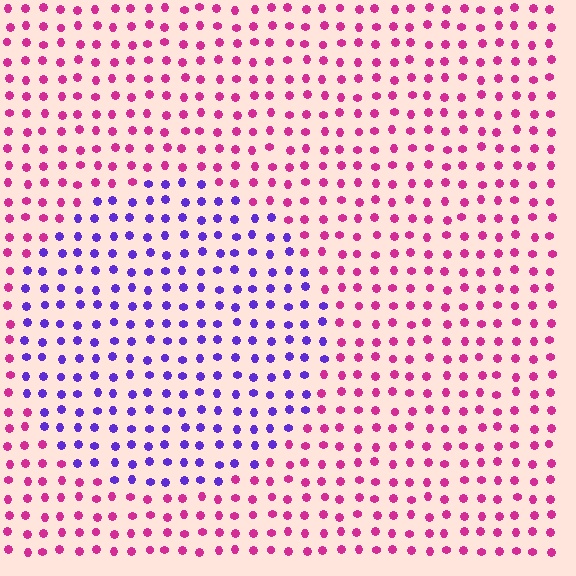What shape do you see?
I see a circle.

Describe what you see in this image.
The image is filled with small magenta elements in a uniform arrangement. A circle-shaped region is visible where the elements are tinted to a slightly different hue, forming a subtle color boundary.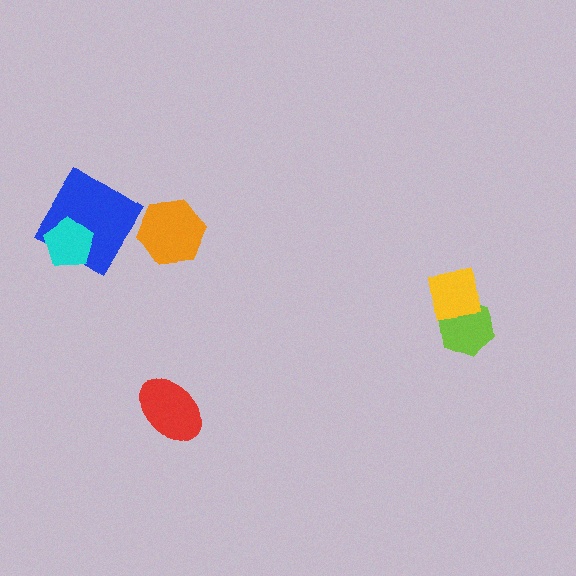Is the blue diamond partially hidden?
Yes, it is partially covered by another shape.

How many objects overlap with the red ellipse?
0 objects overlap with the red ellipse.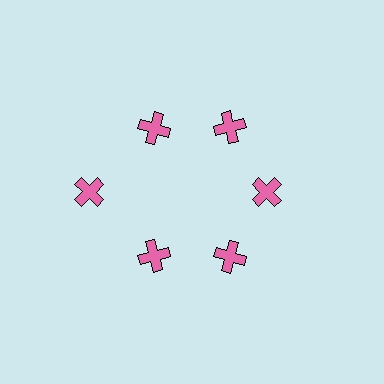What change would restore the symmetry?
The symmetry would be restored by moving it inward, back onto the ring so that all 6 crosses sit at equal angles and equal distance from the center.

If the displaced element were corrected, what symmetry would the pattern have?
It would have 6-fold rotational symmetry — the pattern would map onto itself every 60 degrees.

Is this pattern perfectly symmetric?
No. The 6 pink crosses are arranged in a ring, but one element near the 9 o'clock position is pushed outward from the center, breaking the 6-fold rotational symmetry.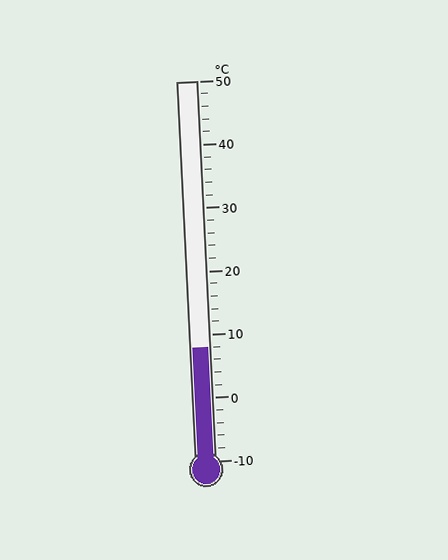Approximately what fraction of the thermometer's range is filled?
The thermometer is filled to approximately 30% of its range.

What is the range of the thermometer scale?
The thermometer scale ranges from -10°C to 50°C.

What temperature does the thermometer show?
The thermometer shows approximately 8°C.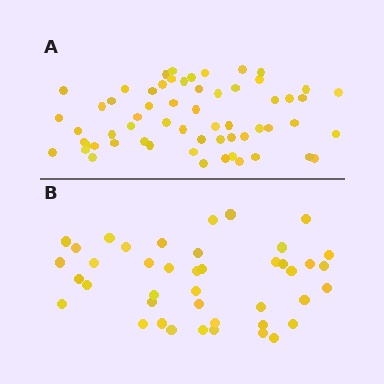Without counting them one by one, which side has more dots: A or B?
Region A (the top region) has more dots.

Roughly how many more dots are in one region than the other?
Region A has approximately 20 more dots than region B.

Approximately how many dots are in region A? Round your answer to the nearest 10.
About 60 dots.